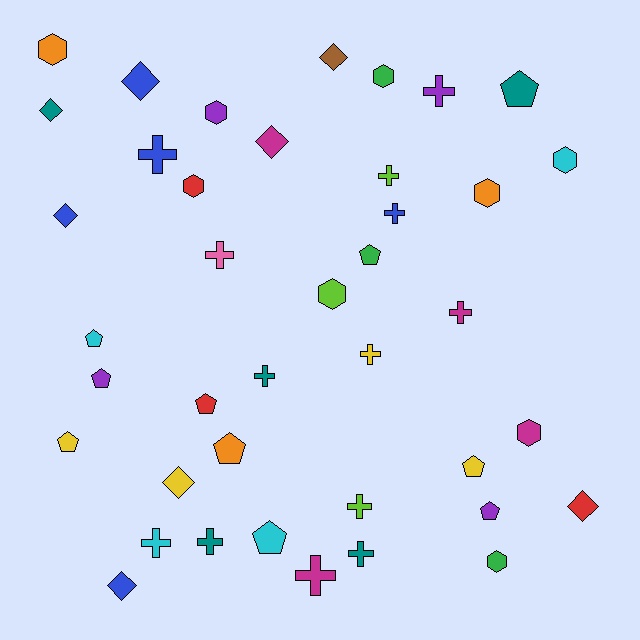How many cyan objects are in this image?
There are 4 cyan objects.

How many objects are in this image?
There are 40 objects.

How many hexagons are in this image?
There are 9 hexagons.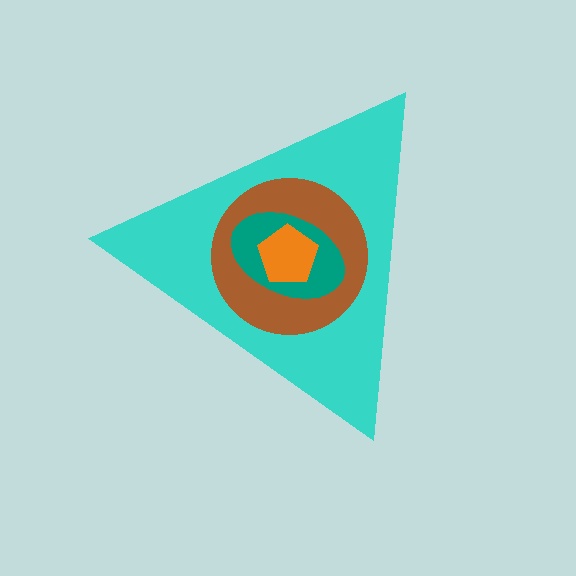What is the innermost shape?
The orange pentagon.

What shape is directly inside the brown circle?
The teal ellipse.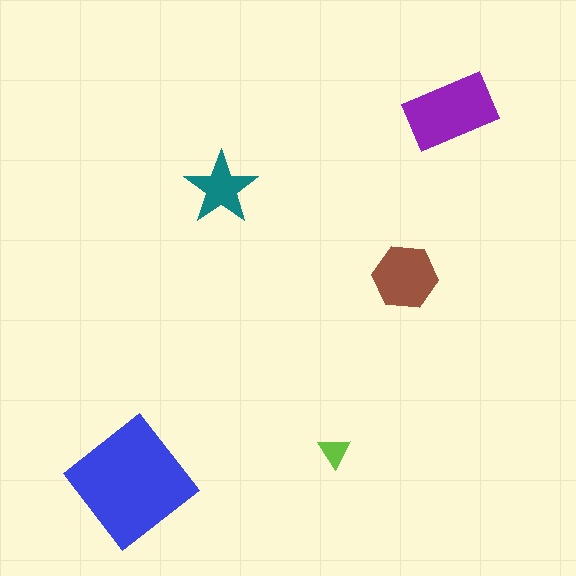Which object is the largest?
The blue diamond.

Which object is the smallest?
The lime triangle.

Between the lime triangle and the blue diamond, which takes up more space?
The blue diamond.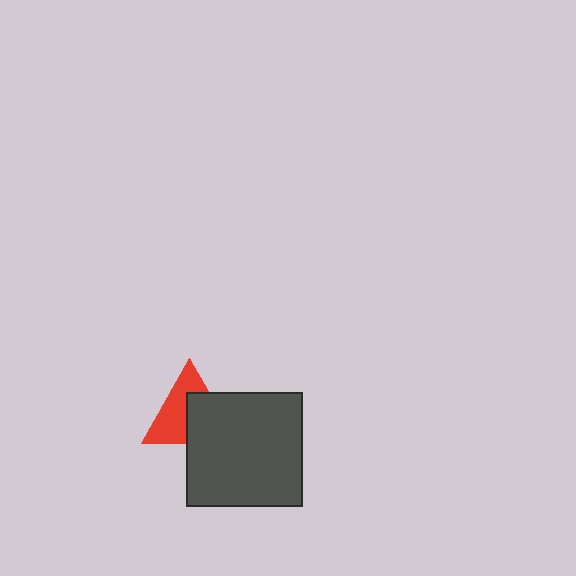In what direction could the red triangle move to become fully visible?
The red triangle could move toward the upper-left. That would shift it out from behind the dark gray rectangle entirely.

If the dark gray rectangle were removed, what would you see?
You would see the complete red triangle.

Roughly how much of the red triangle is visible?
About half of it is visible (roughly 52%).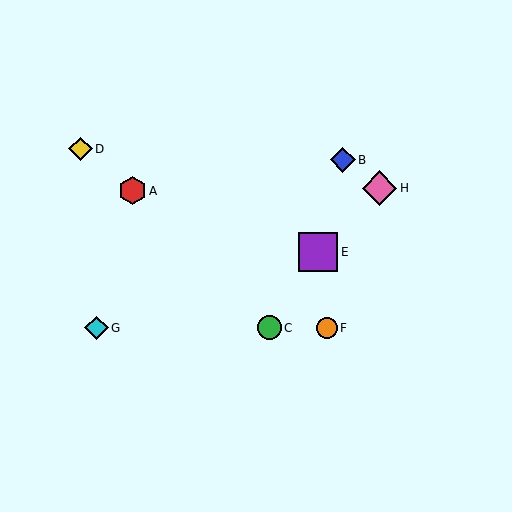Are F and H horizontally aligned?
No, F is at y≈328 and H is at y≈188.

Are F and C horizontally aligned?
Yes, both are at y≈328.